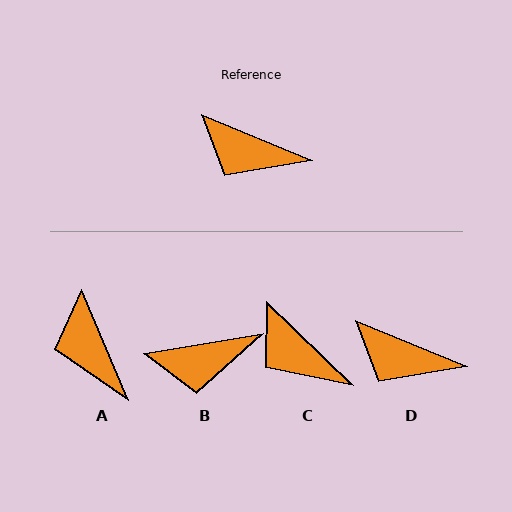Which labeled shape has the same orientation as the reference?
D.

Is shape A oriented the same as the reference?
No, it is off by about 45 degrees.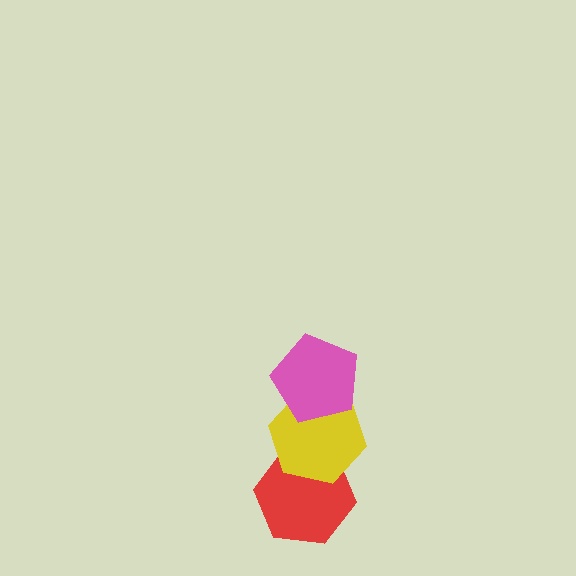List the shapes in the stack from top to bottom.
From top to bottom: the pink pentagon, the yellow hexagon, the red hexagon.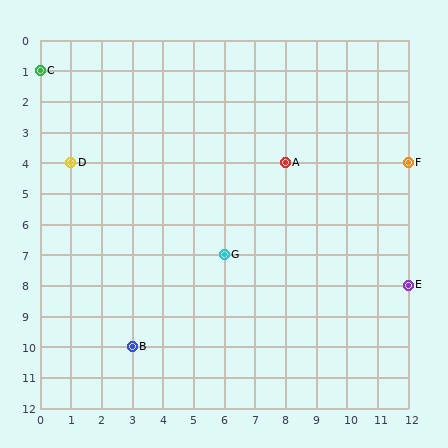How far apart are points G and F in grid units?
Points G and F are 6 columns and 3 rows apart (about 6.7 grid units diagonally).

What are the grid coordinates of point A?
Point A is at grid coordinates (8, 4).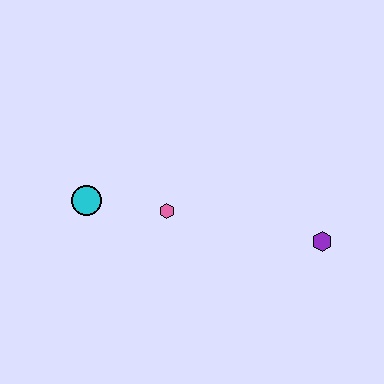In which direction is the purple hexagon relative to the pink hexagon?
The purple hexagon is to the right of the pink hexagon.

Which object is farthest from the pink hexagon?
The purple hexagon is farthest from the pink hexagon.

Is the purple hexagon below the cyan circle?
Yes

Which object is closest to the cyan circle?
The pink hexagon is closest to the cyan circle.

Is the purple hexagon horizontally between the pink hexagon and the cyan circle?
No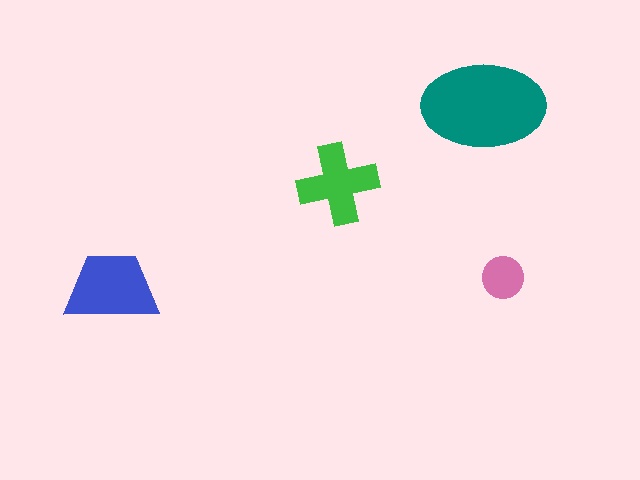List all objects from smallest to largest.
The pink circle, the green cross, the blue trapezoid, the teal ellipse.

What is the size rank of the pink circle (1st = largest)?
4th.